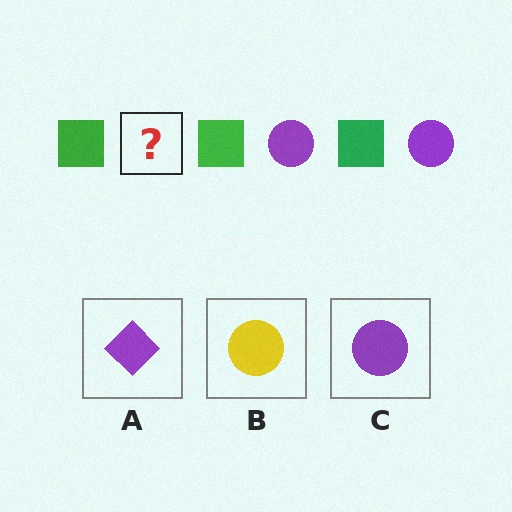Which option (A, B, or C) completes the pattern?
C.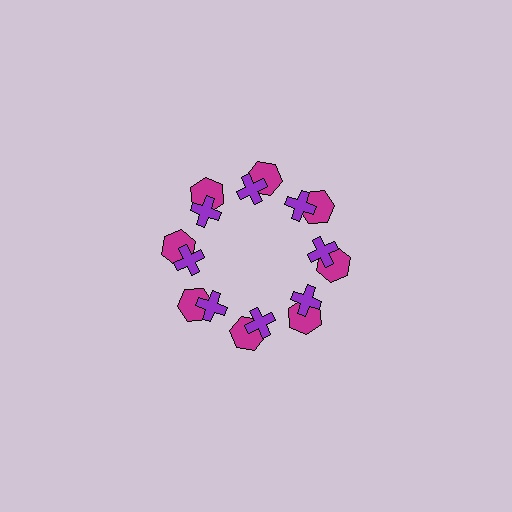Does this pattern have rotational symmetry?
Yes, this pattern has 8-fold rotational symmetry. It looks the same after rotating 45 degrees around the center.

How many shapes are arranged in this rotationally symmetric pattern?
There are 16 shapes, arranged in 8 groups of 2.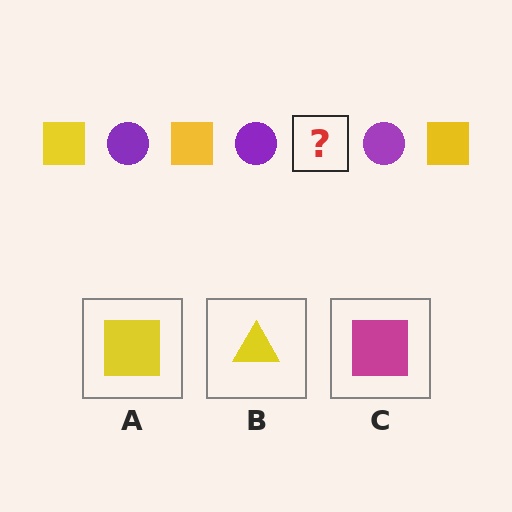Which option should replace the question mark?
Option A.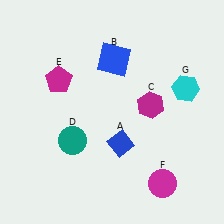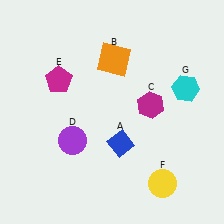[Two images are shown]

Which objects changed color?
B changed from blue to orange. D changed from teal to purple. F changed from magenta to yellow.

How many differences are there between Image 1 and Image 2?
There are 3 differences between the two images.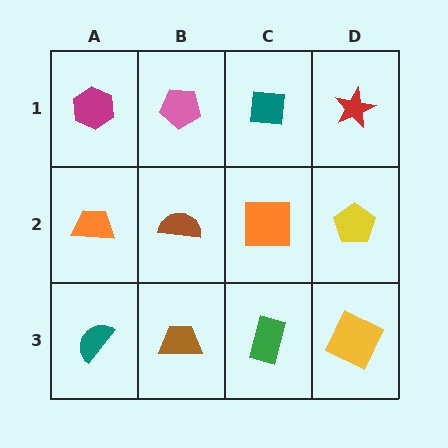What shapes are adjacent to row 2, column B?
A pink pentagon (row 1, column B), a brown trapezoid (row 3, column B), an orange trapezoid (row 2, column A), an orange square (row 2, column C).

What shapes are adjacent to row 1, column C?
An orange square (row 2, column C), a pink pentagon (row 1, column B), a red star (row 1, column D).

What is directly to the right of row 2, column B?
An orange square.